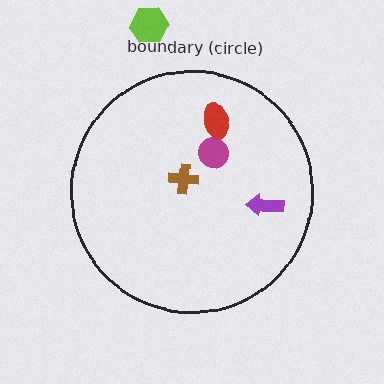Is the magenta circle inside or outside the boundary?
Inside.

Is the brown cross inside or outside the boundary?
Inside.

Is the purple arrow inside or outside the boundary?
Inside.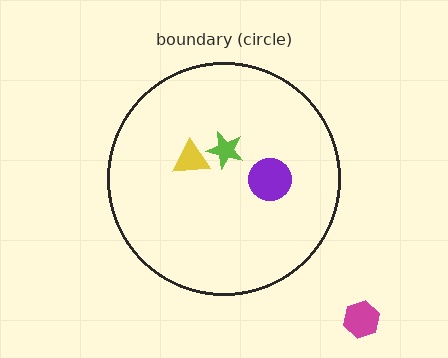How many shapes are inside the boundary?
3 inside, 1 outside.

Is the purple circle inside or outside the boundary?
Inside.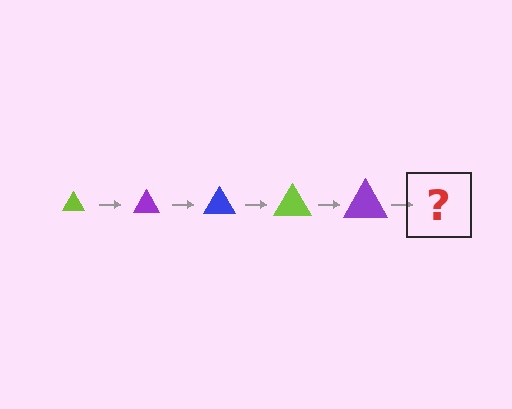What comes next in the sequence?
The next element should be a blue triangle, larger than the previous one.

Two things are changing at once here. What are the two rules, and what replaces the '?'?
The two rules are that the triangle grows larger each step and the color cycles through lime, purple, and blue. The '?' should be a blue triangle, larger than the previous one.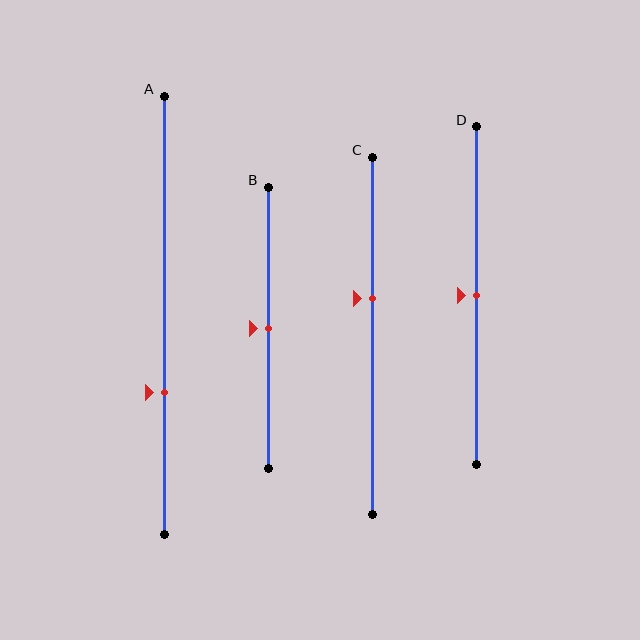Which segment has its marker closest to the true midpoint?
Segment B has its marker closest to the true midpoint.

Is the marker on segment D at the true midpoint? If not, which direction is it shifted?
Yes, the marker on segment D is at the true midpoint.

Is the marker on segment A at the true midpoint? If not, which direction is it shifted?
No, the marker on segment A is shifted downward by about 18% of the segment length.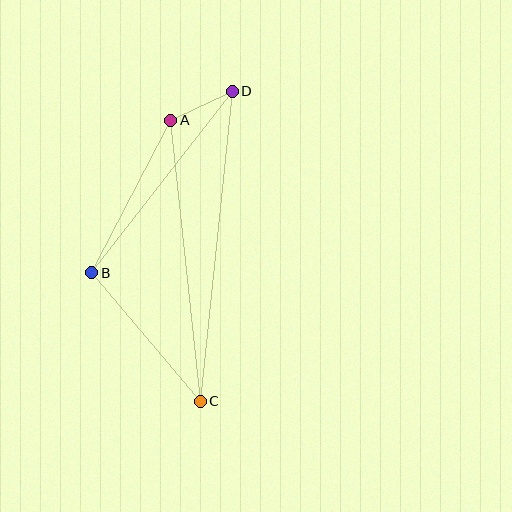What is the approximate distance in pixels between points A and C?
The distance between A and C is approximately 283 pixels.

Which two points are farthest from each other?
Points C and D are farthest from each other.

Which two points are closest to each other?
Points A and D are closest to each other.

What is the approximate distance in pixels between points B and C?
The distance between B and C is approximately 168 pixels.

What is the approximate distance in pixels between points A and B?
The distance between A and B is approximately 172 pixels.